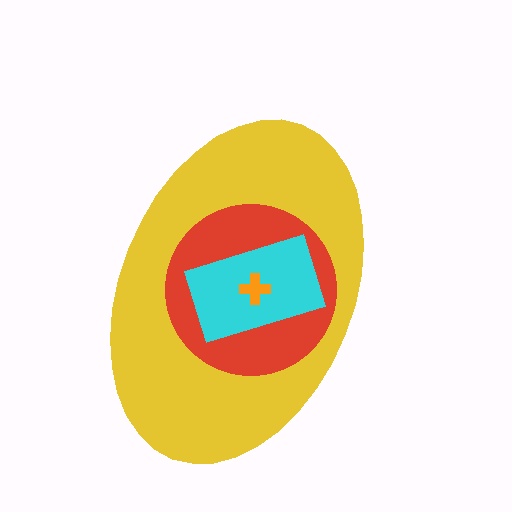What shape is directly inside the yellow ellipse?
The red circle.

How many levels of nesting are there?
4.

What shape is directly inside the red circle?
The cyan rectangle.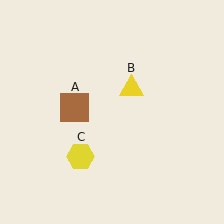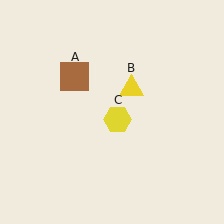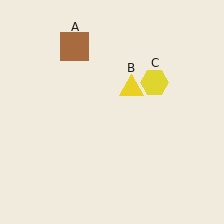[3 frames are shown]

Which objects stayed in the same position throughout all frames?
Yellow triangle (object B) remained stationary.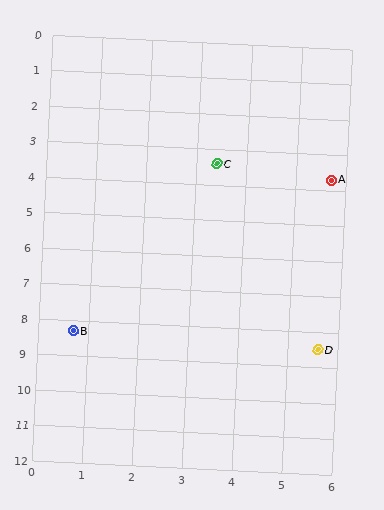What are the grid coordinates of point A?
Point A is at approximately (5.7, 3.7).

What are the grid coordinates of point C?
Point C is at approximately (3.4, 3.4).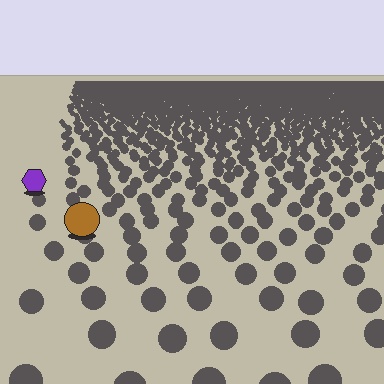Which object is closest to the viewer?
The brown circle is closest. The texture marks near it are larger and more spread out.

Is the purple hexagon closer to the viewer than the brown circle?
No. The brown circle is closer — you can tell from the texture gradient: the ground texture is coarser near it.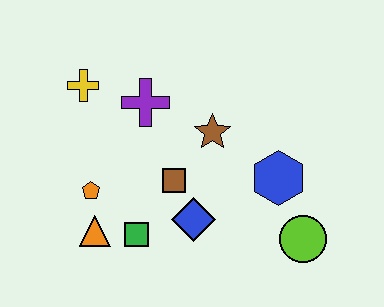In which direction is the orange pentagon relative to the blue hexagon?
The orange pentagon is to the left of the blue hexagon.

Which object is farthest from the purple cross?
The lime circle is farthest from the purple cross.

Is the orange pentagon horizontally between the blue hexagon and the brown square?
No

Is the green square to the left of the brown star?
Yes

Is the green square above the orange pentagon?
No